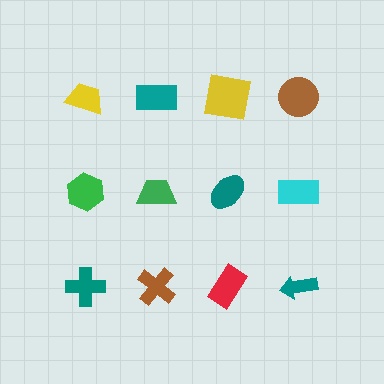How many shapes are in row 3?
4 shapes.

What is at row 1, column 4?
A brown circle.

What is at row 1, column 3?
A yellow square.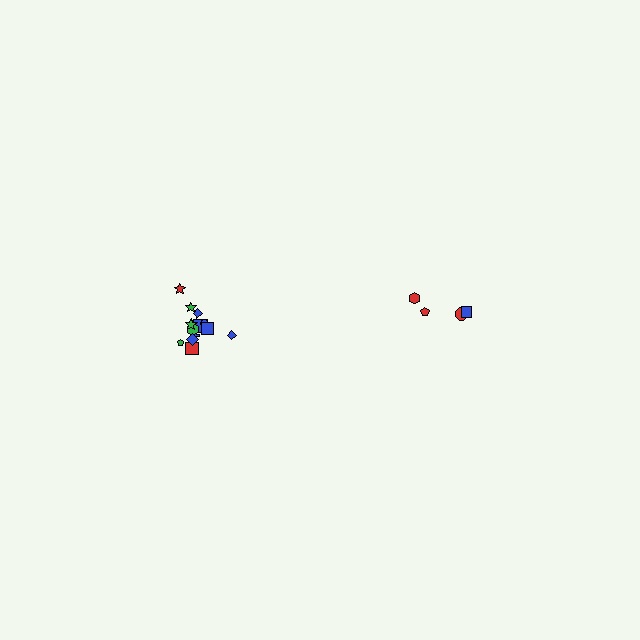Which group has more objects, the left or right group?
The left group.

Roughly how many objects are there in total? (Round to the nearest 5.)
Roughly 20 objects in total.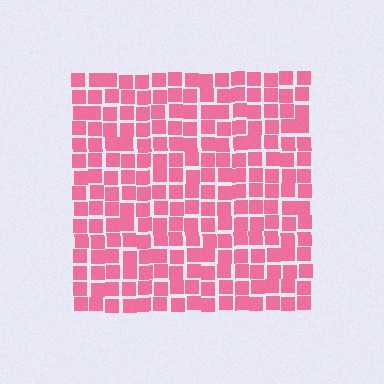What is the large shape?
The large shape is a square.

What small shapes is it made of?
It is made of small squares.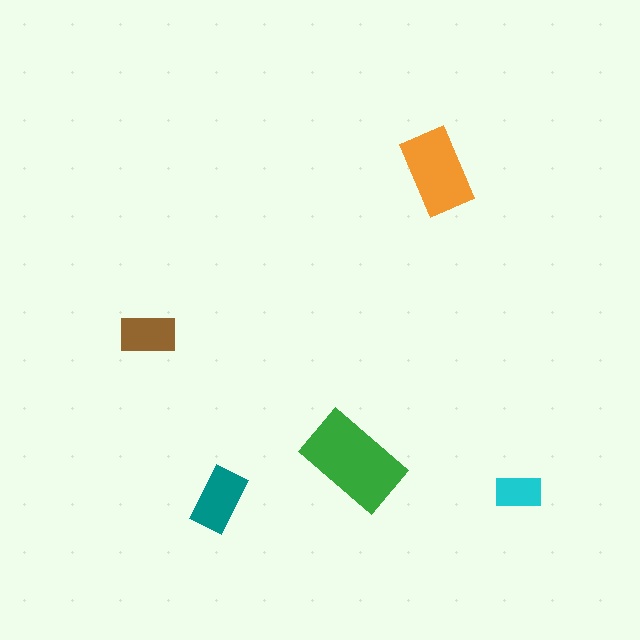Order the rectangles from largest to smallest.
the green one, the orange one, the teal one, the brown one, the cyan one.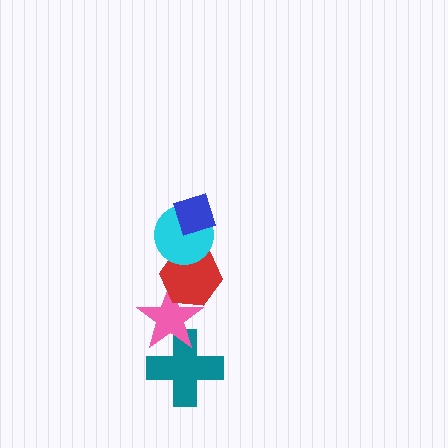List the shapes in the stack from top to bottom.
From top to bottom: the blue diamond, the cyan circle, the red hexagon, the pink star, the teal cross.